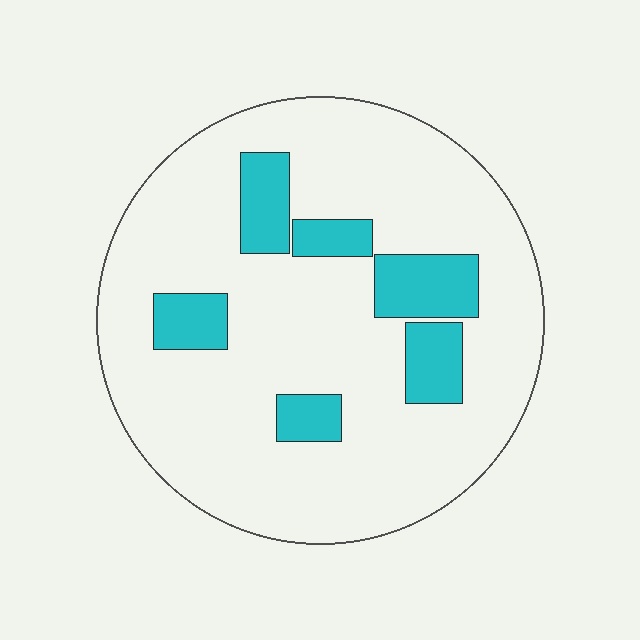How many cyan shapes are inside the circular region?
6.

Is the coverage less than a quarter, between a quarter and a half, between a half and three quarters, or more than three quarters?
Less than a quarter.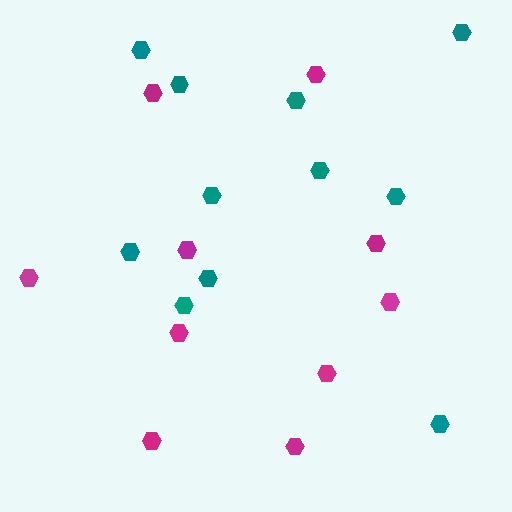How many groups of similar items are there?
There are 2 groups: one group of teal hexagons (11) and one group of magenta hexagons (10).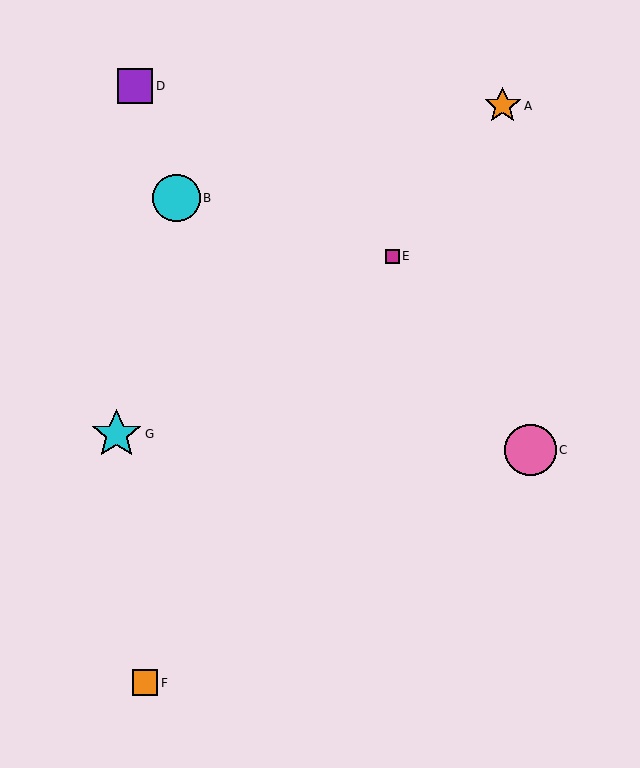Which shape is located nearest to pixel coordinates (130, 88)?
The purple square (labeled D) at (135, 86) is nearest to that location.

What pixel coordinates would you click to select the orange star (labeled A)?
Click at (503, 106) to select the orange star A.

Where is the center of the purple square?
The center of the purple square is at (135, 86).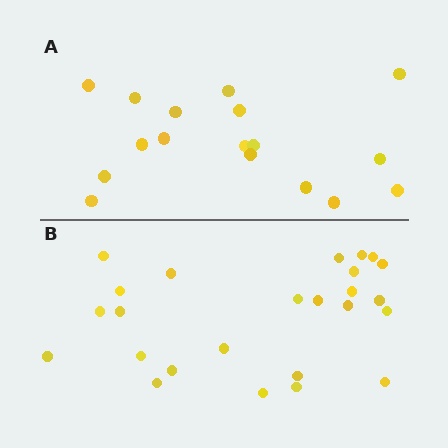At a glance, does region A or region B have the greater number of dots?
Region B (the bottom region) has more dots.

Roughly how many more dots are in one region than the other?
Region B has roughly 8 or so more dots than region A.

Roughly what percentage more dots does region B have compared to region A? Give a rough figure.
About 45% more.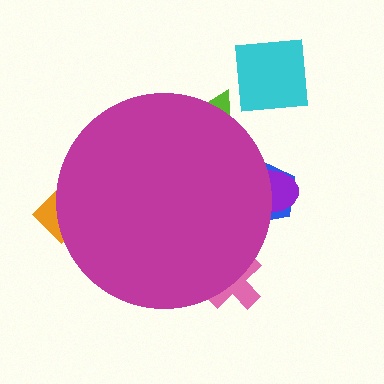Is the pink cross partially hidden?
Yes, the pink cross is partially hidden behind the magenta circle.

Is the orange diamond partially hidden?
Yes, the orange diamond is partially hidden behind the magenta circle.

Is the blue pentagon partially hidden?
Yes, the blue pentagon is partially hidden behind the magenta circle.